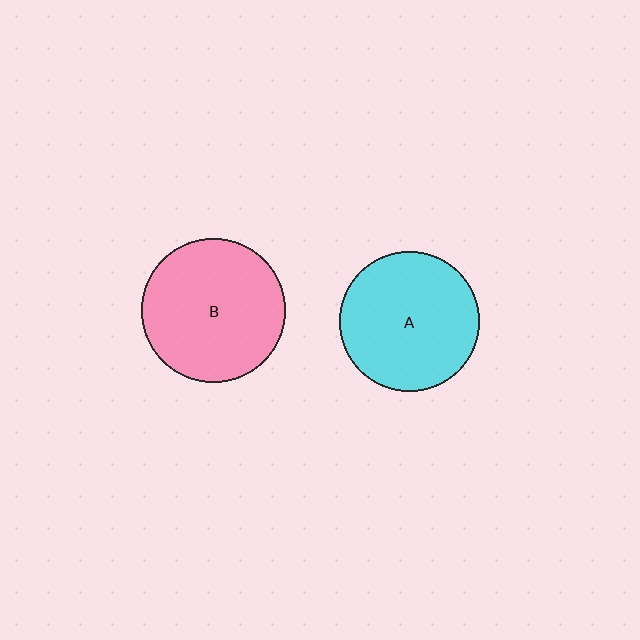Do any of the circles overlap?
No, none of the circles overlap.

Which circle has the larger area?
Circle B (pink).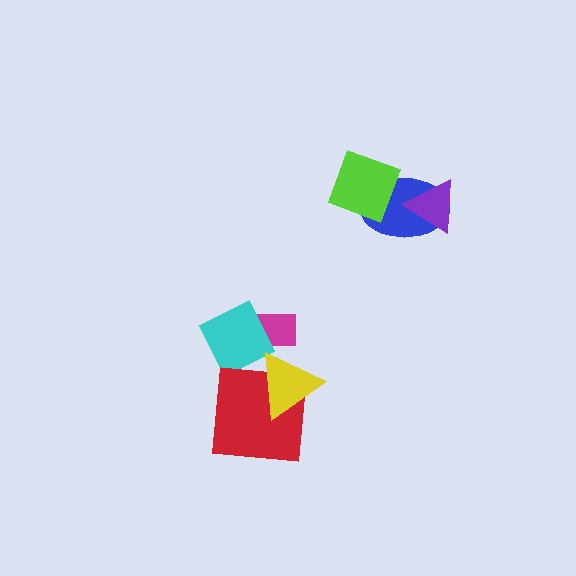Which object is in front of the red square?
The yellow triangle is in front of the red square.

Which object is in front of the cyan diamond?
The yellow triangle is in front of the cyan diamond.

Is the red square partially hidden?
Yes, it is partially covered by another shape.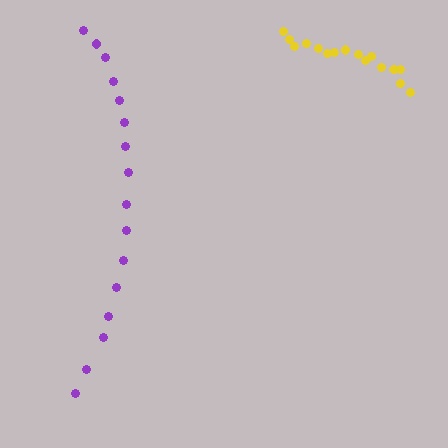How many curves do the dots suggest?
There are 2 distinct paths.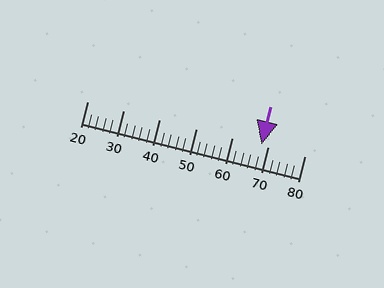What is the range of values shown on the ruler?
The ruler shows values from 20 to 80.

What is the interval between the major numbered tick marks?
The major tick marks are spaced 10 units apart.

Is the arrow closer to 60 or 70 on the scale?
The arrow is closer to 70.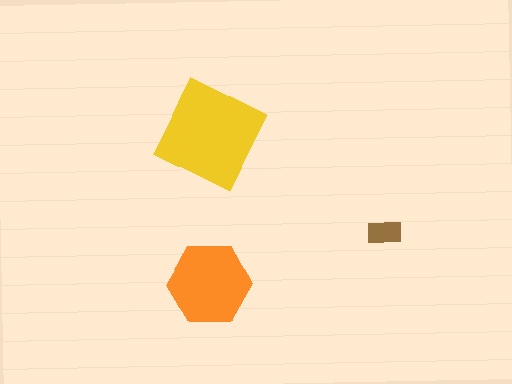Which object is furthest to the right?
The brown rectangle is rightmost.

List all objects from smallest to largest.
The brown rectangle, the orange hexagon, the yellow diamond.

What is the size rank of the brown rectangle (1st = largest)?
3rd.